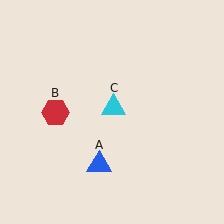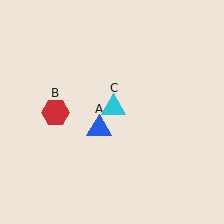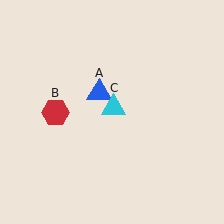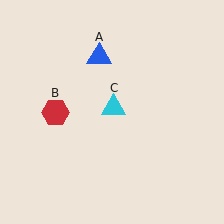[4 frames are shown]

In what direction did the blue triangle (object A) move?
The blue triangle (object A) moved up.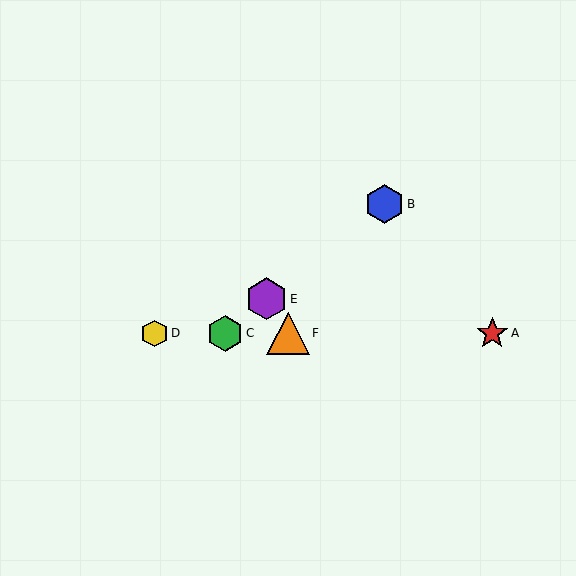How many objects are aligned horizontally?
4 objects (A, C, D, F) are aligned horizontally.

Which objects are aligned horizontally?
Objects A, C, D, F are aligned horizontally.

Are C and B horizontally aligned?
No, C is at y≈333 and B is at y≈204.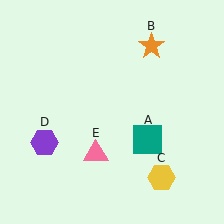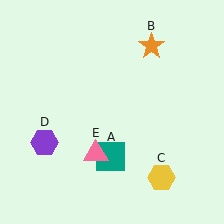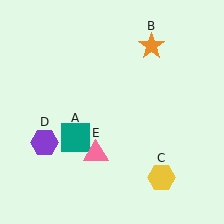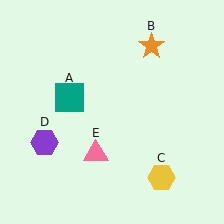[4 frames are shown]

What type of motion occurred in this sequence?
The teal square (object A) rotated clockwise around the center of the scene.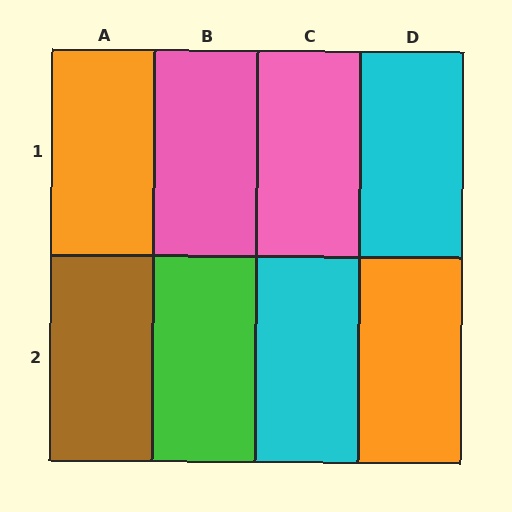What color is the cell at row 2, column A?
Brown.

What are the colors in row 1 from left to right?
Orange, pink, pink, cyan.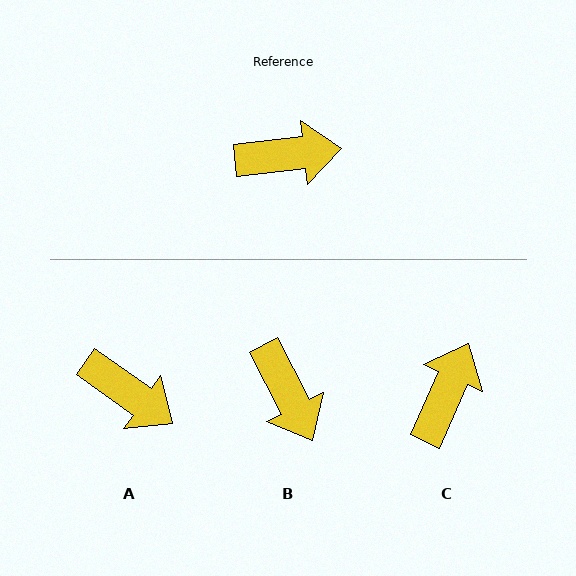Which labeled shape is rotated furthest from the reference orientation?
B, about 70 degrees away.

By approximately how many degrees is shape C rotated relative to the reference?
Approximately 59 degrees counter-clockwise.